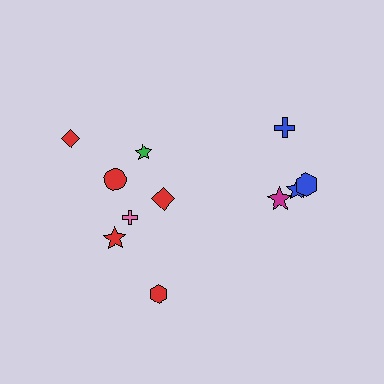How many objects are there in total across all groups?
There are 11 objects.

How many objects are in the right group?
There are 4 objects.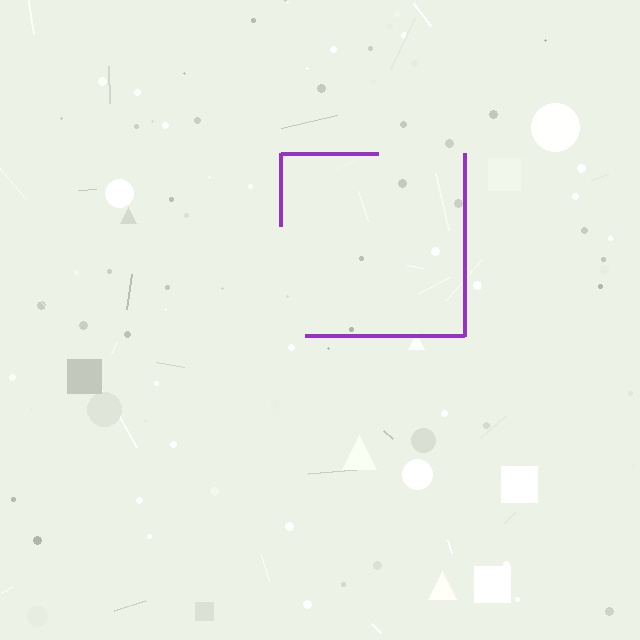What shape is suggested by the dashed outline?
The dashed outline suggests a square.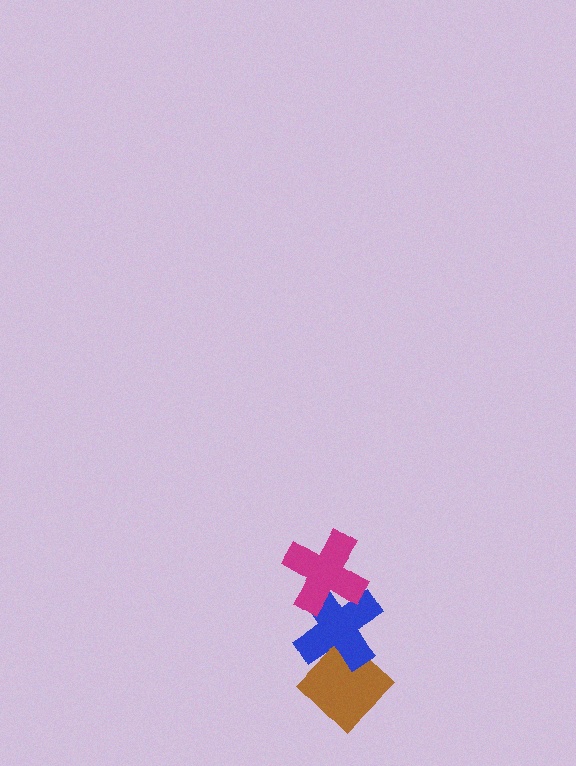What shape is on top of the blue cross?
The magenta cross is on top of the blue cross.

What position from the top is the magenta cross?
The magenta cross is 1st from the top.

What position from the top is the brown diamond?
The brown diamond is 3rd from the top.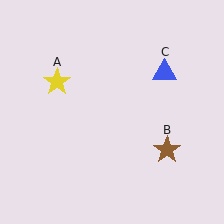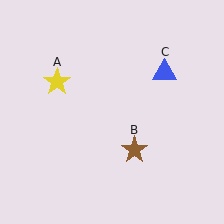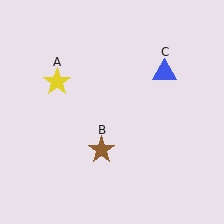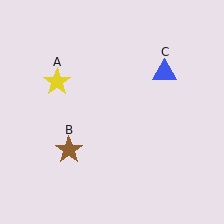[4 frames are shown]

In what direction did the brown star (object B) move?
The brown star (object B) moved left.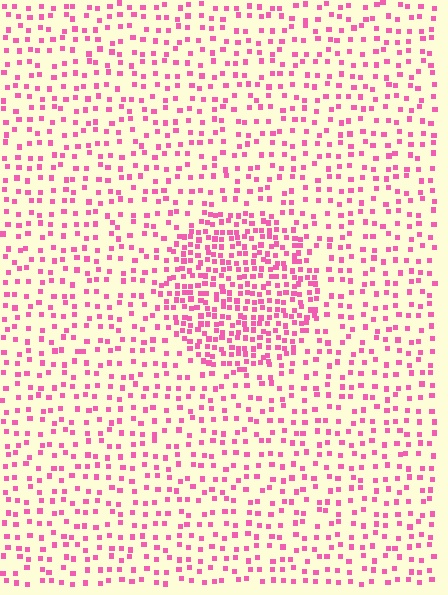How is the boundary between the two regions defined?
The boundary is defined by a change in element density (approximately 2.2x ratio). All elements are the same color, size, and shape.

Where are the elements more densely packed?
The elements are more densely packed inside the circle boundary.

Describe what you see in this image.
The image contains small pink elements arranged at two different densities. A circle-shaped region is visible where the elements are more densely packed than the surrounding area.